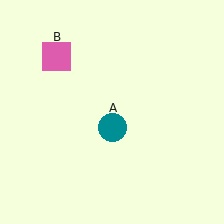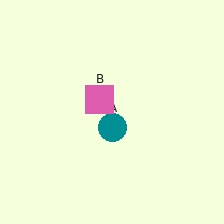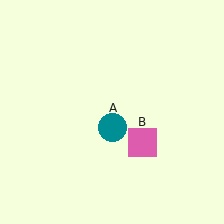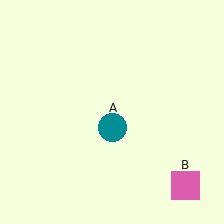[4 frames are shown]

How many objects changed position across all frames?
1 object changed position: pink square (object B).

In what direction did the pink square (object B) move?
The pink square (object B) moved down and to the right.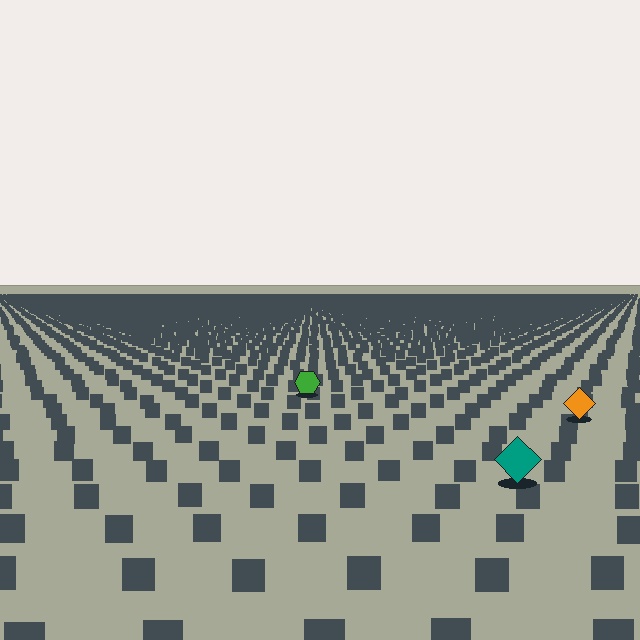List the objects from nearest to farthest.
From nearest to farthest: the teal diamond, the orange diamond, the green hexagon.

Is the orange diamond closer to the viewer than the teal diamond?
No. The teal diamond is closer — you can tell from the texture gradient: the ground texture is coarser near it.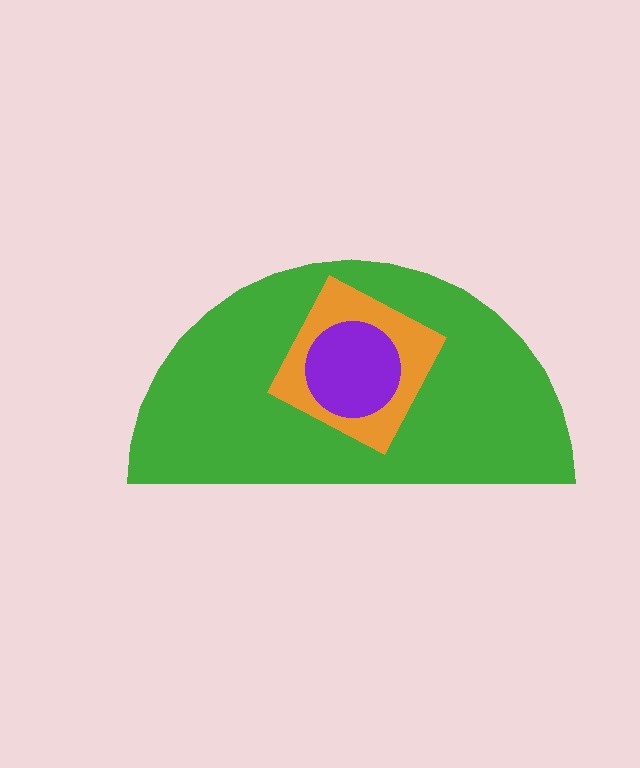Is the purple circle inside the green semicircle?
Yes.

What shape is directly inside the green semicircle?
The orange square.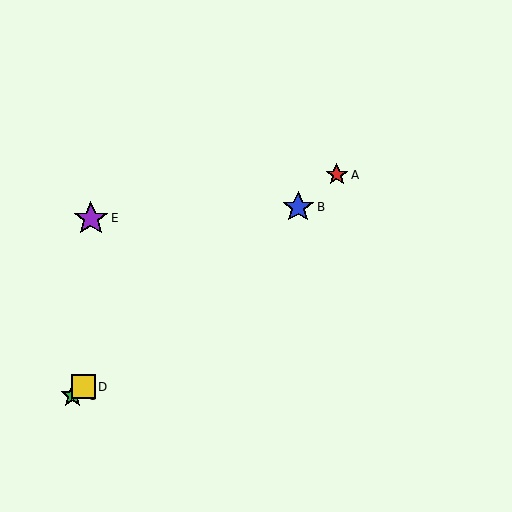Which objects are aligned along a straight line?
Objects A, B, C, D are aligned along a straight line.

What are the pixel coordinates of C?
Object C is at (73, 396).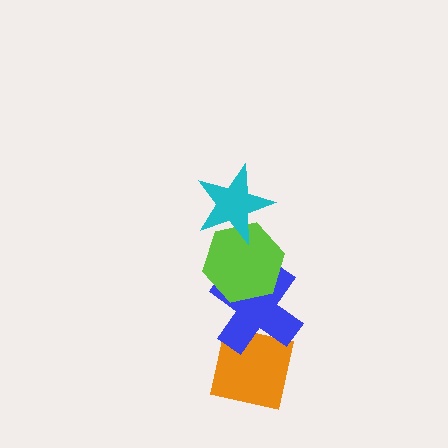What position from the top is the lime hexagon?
The lime hexagon is 2nd from the top.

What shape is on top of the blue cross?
The lime hexagon is on top of the blue cross.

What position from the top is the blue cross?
The blue cross is 3rd from the top.